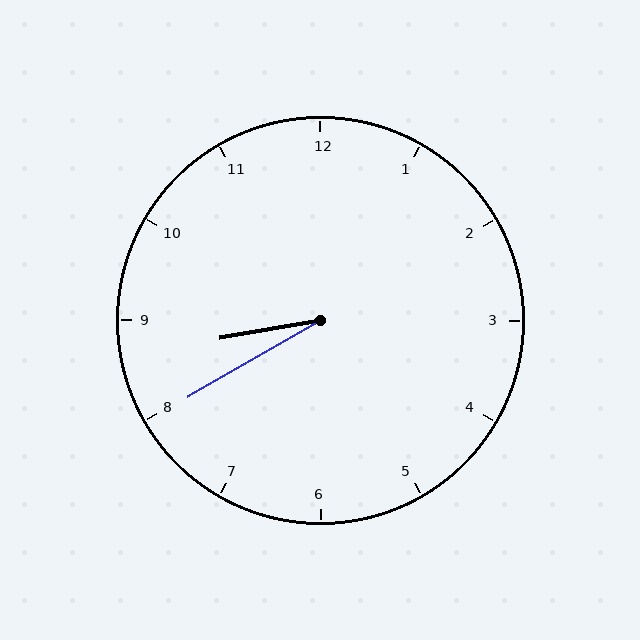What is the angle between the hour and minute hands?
Approximately 20 degrees.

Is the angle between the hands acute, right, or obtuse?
It is acute.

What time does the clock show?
8:40.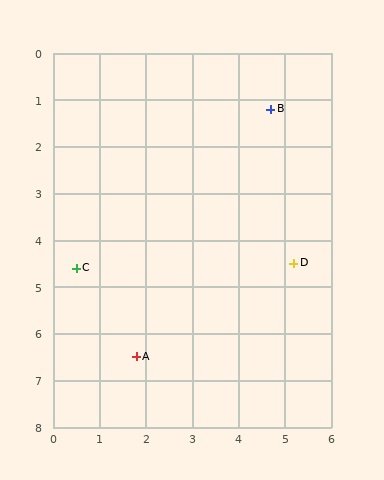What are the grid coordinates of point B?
Point B is at approximately (4.7, 1.2).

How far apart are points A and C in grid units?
Points A and C are about 2.3 grid units apart.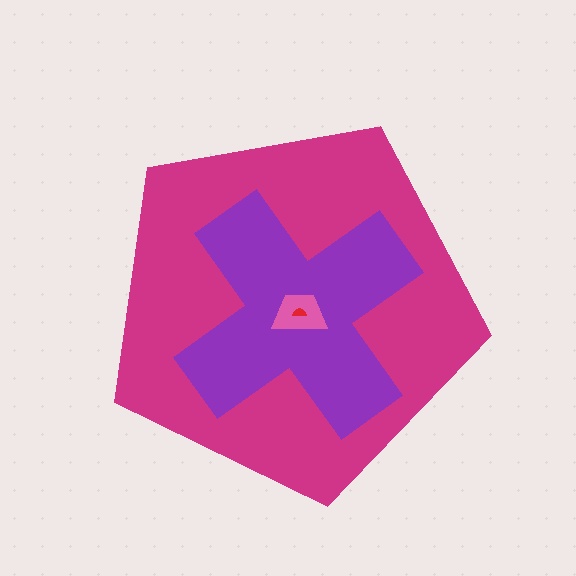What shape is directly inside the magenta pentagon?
The purple cross.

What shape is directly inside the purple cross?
The pink trapezoid.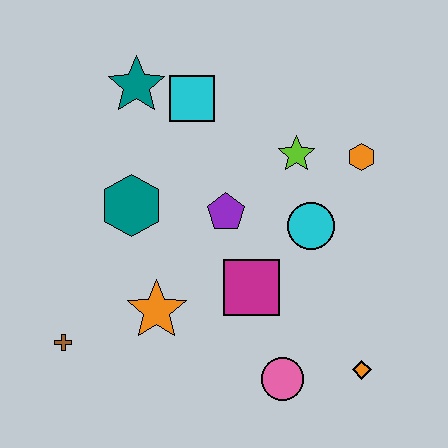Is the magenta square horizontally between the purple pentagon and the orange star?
No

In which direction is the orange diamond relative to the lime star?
The orange diamond is below the lime star.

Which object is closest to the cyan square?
The teal star is closest to the cyan square.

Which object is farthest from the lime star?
The brown cross is farthest from the lime star.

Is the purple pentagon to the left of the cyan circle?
Yes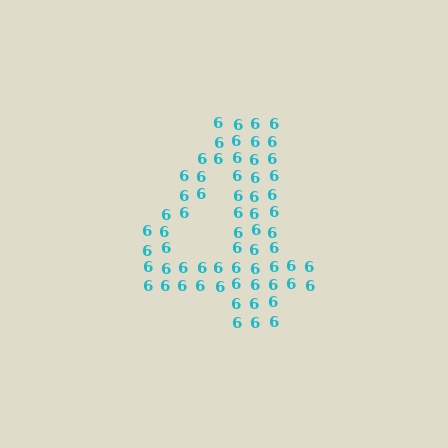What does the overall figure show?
The overall figure shows the digit 4.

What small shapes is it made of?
It is made of small digit 6's.